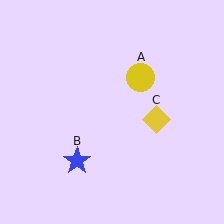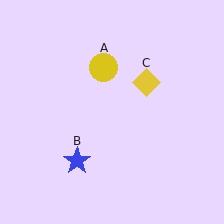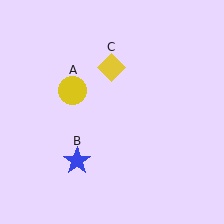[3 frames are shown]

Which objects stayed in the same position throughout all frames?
Blue star (object B) remained stationary.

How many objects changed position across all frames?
2 objects changed position: yellow circle (object A), yellow diamond (object C).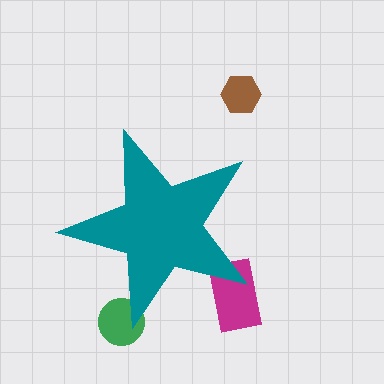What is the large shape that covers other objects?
A teal star.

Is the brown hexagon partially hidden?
No, the brown hexagon is fully visible.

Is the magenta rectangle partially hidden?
Yes, the magenta rectangle is partially hidden behind the teal star.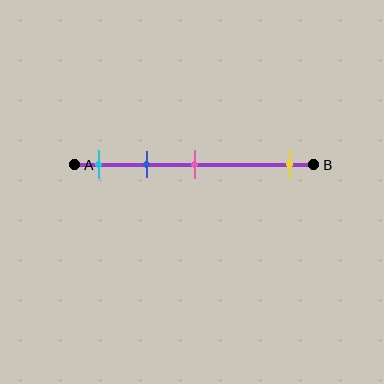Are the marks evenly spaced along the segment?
No, the marks are not evenly spaced.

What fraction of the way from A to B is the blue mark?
The blue mark is approximately 30% (0.3) of the way from A to B.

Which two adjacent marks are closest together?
The cyan and blue marks are the closest adjacent pair.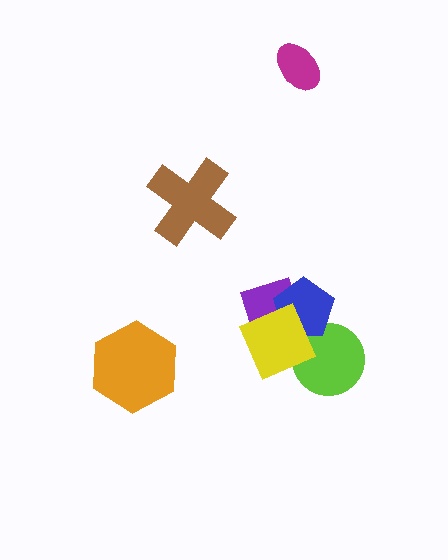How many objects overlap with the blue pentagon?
3 objects overlap with the blue pentagon.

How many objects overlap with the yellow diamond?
3 objects overlap with the yellow diamond.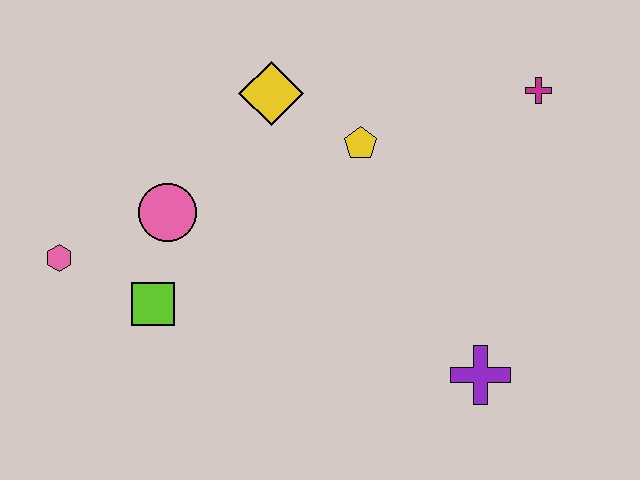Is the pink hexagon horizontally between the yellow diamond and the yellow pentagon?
No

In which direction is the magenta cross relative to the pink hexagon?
The magenta cross is to the right of the pink hexagon.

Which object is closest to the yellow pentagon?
The yellow diamond is closest to the yellow pentagon.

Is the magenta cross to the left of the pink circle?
No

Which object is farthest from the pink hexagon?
The magenta cross is farthest from the pink hexagon.